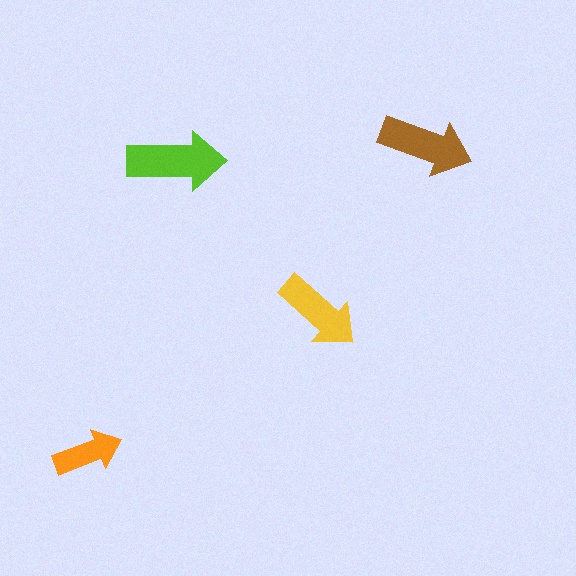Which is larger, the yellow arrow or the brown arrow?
The brown one.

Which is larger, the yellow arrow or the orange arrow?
The yellow one.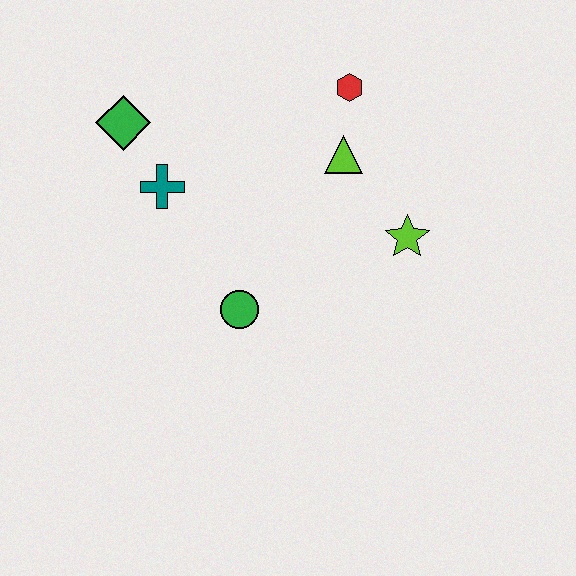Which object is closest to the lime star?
The lime triangle is closest to the lime star.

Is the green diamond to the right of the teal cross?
No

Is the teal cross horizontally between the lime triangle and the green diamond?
Yes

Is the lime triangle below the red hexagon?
Yes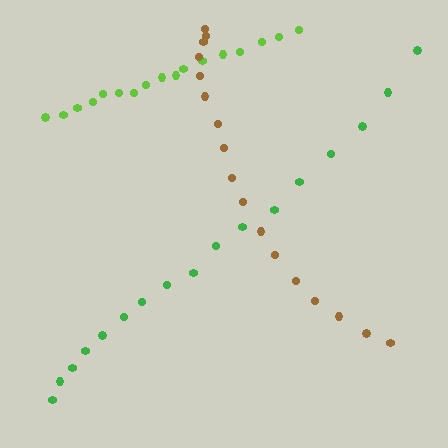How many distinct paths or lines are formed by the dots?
There are 3 distinct paths.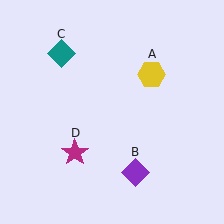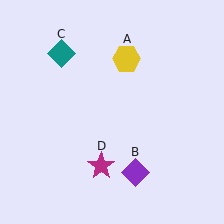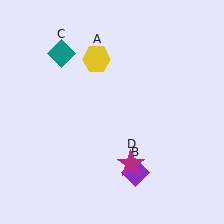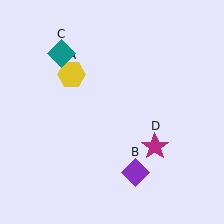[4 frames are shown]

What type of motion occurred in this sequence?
The yellow hexagon (object A), magenta star (object D) rotated counterclockwise around the center of the scene.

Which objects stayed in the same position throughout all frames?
Purple diamond (object B) and teal diamond (object C) remained stationary.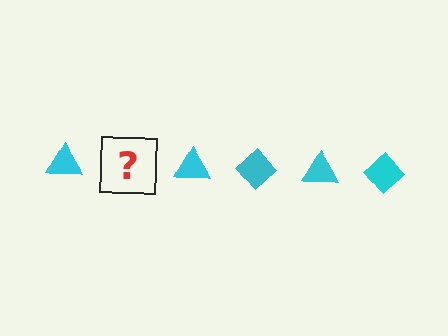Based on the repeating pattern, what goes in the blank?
The blank should be a cyan diamond.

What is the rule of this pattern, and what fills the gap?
The rule is that the pattern cycles through triangle, diamond shapes in cyan. The gap should be filled with a cyan diamond.